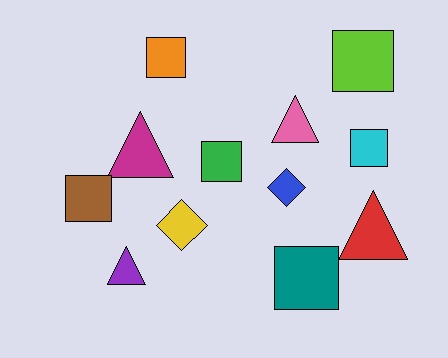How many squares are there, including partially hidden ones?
There are 6 squares.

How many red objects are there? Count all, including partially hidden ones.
There is 1 red object.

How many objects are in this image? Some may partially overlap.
There are 12 objects.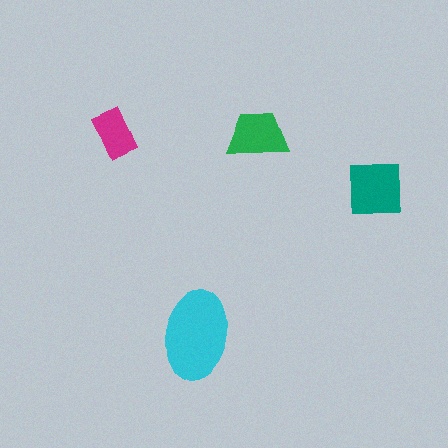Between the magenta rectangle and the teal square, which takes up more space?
The teal square.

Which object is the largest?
The cyan ellipse.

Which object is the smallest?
The magenta rectangle.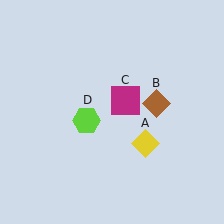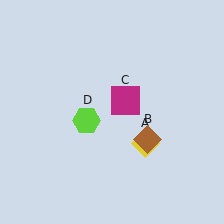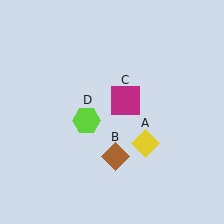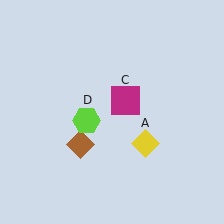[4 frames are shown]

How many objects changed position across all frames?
1 object changed position: brown diamond (object B).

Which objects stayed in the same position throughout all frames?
Yellow diamond (object A) and magenta square (object C) and lime hexagon (object D) remained stationary.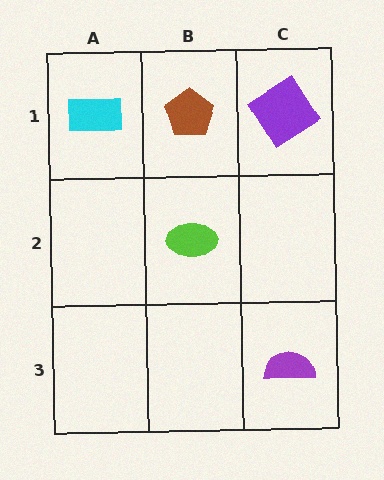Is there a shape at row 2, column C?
No, that cell is empty.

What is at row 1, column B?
A brown pentagon.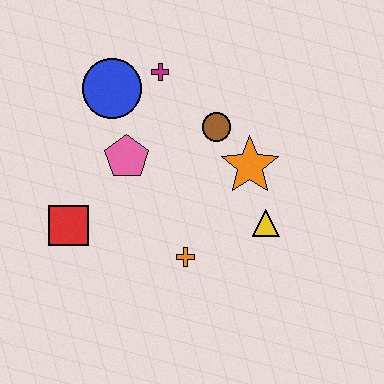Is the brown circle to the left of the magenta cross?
No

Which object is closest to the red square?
The pink pentagon is closest to the red square.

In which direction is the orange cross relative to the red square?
The orange cross is to the right of the red square.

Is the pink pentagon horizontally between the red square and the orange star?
Yes